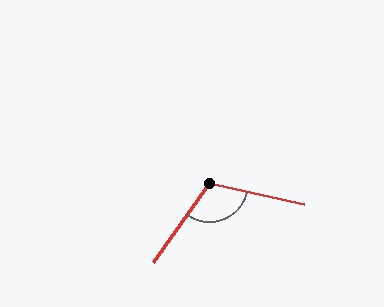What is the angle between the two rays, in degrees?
Approximately 112 degrees.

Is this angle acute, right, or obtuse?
It is obtuse.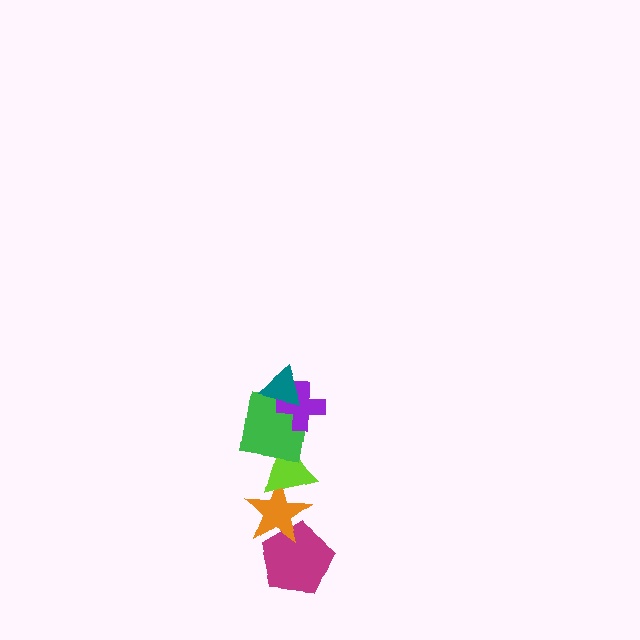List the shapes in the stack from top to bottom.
From top to bottom: the teal triangle, the purple cross, the green square, the lime triangle, the orange star, the magenta pentagon.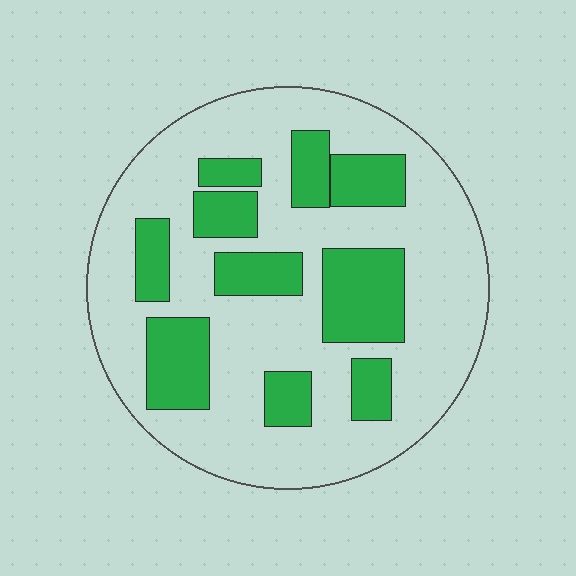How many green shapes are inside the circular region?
10.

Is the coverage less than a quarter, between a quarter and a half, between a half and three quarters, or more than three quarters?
Between a quarter and a half.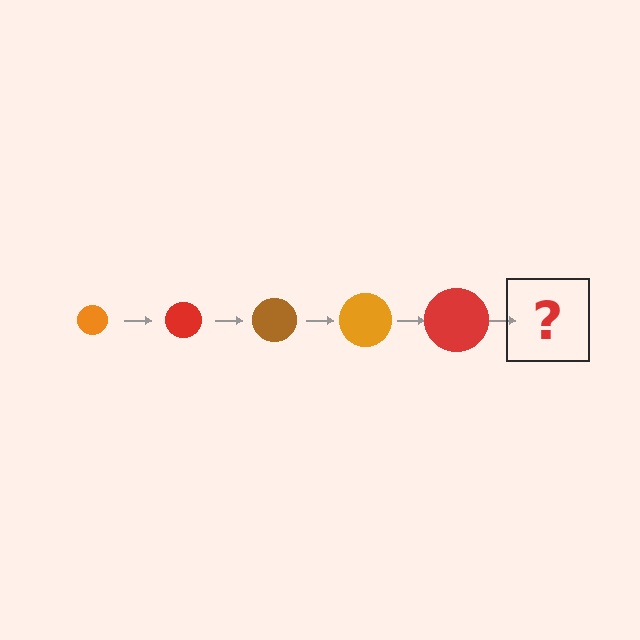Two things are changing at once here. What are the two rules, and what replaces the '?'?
The two rules are that the circle grows larger each step and the color cycles through orange, red, and brown. The '?' should be a brown circle, larger than the previous one.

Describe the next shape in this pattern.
It should be a brown circle, larger than the previous one.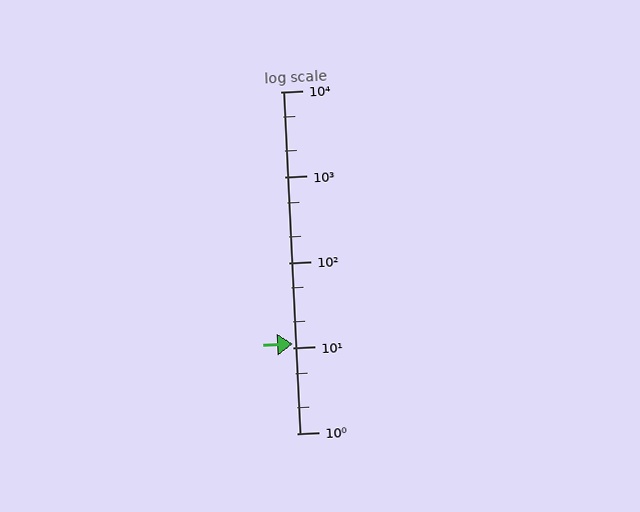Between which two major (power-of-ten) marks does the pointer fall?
The pointer is between 10 and 100.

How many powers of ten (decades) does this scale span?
The scale spans 4 decades, from 1 to 10000.